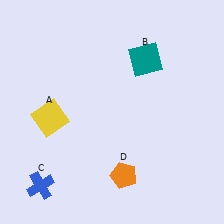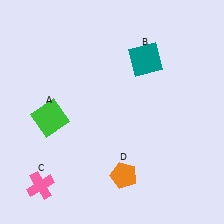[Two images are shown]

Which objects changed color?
A changed from yellow to green. C changed from blue to pink.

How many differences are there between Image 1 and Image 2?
There are 2 differences between the two images.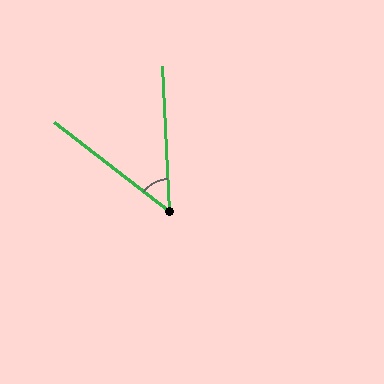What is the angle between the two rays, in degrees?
Approximately 49 degrees.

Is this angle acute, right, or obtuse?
It is acute.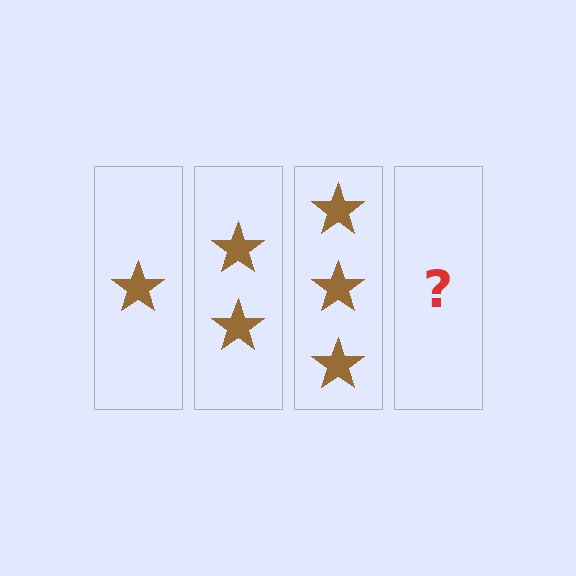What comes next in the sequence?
The next element should be 4 stars.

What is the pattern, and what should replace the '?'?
The pattern is that each step adds one more star. The '?' should be 4 stars.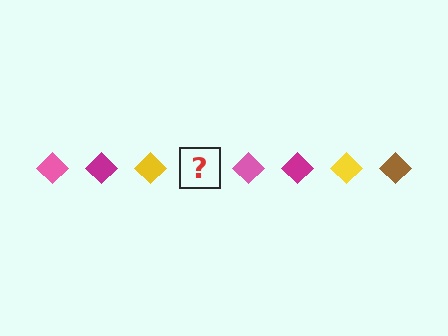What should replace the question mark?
The question mark should be replaced with a brown diamond.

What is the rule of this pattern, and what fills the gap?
The rule is that the pattern cycles through pink, magenta, yellow, brown diamonds. The gap should be filled with a brown diamond.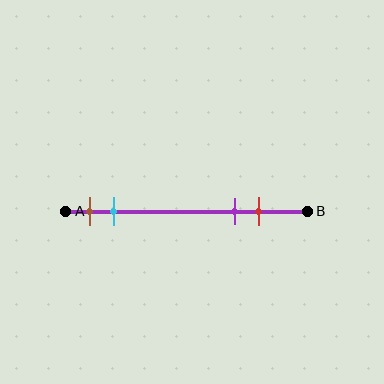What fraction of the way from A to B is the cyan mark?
The cyan mark is approximately 20% (0.2) of the way from A to B.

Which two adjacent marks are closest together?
The brown and cyan marks are the closest adjacent pair.